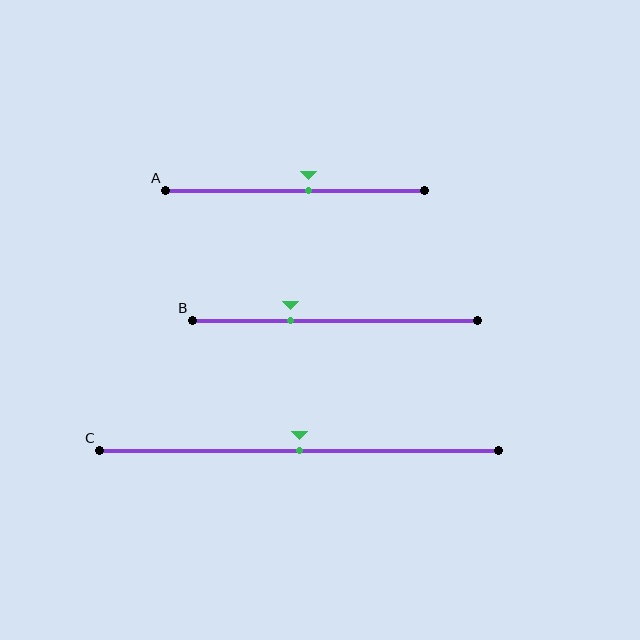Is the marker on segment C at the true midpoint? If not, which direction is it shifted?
Yes, the marker on segment C is at the true midpoint.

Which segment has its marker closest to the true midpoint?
Segment C has its marker closest to the true midpoint.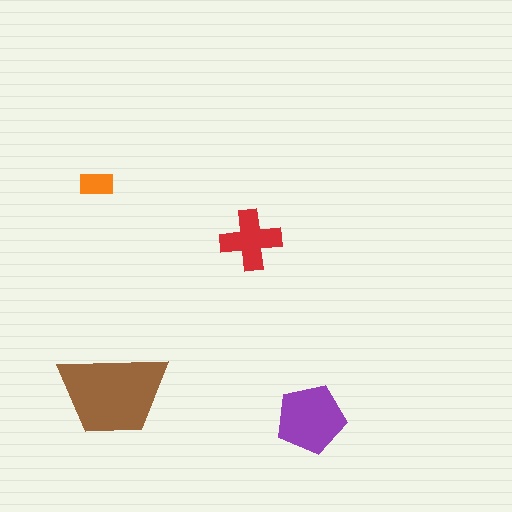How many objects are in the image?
There are 4 objects in the image.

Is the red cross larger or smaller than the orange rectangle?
Larger.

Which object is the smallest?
The orange rectangle.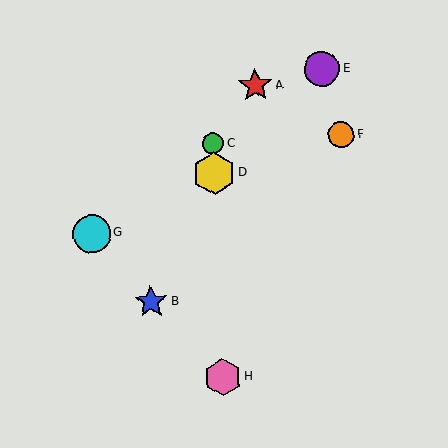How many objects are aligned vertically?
3 objects (C, D, H) are aligned vertically.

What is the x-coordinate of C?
Object C is at x≈213.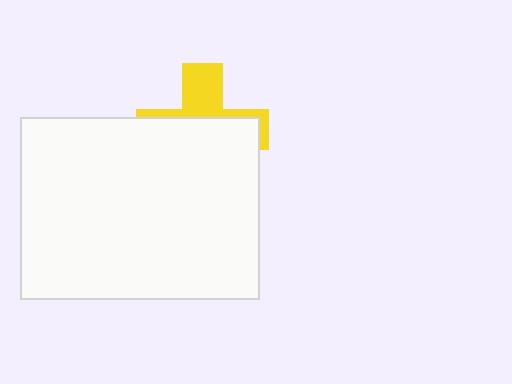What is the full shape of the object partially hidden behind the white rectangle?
The partially hidden object is a yellow cross.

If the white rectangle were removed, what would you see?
You would see the complete yellow cross.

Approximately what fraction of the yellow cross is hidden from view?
Roughly 64% of the yellow cross is hidden behind the white rectangle.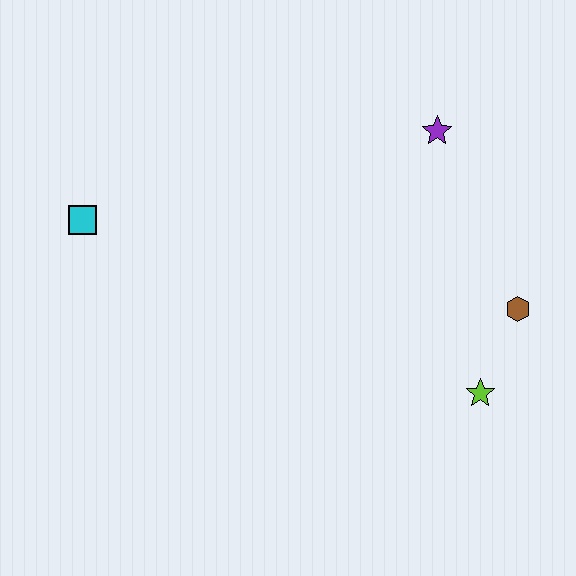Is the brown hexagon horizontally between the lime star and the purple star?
No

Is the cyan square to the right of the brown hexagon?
No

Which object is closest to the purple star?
The brown hexagon is closest to the purple star.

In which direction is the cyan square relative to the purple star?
The cyan square is to the left of the purple star.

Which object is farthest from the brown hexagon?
The cyan square is farthest from the brown hexagon.